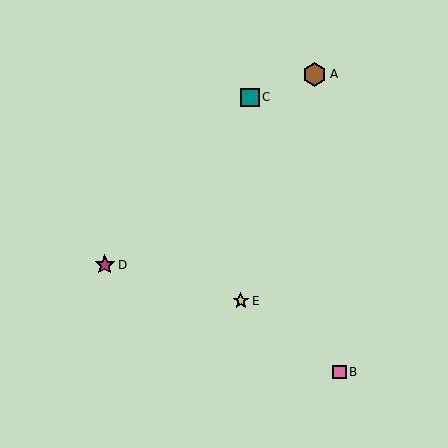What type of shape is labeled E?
Shape E is a yellow star.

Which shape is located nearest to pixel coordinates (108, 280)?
The magenta star (labeled D) at (105, 265) is nearest to that location.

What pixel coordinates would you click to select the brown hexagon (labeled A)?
Click at (315, 74) to select the brown hexagon A.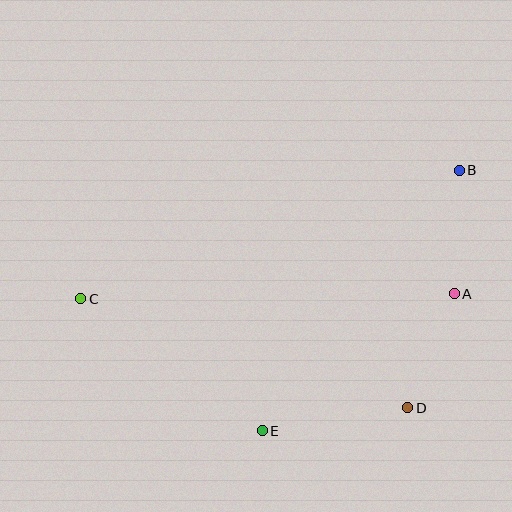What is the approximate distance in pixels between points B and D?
The distance between B and D is approximately 243 pixels.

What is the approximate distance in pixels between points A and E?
The distance between A and E is approximately 236 pixels.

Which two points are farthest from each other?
Points B and C are farthest from each other.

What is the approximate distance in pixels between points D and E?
The distance between D and E is approximately 147 pixels.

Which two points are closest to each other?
Points A and D are closest to each other.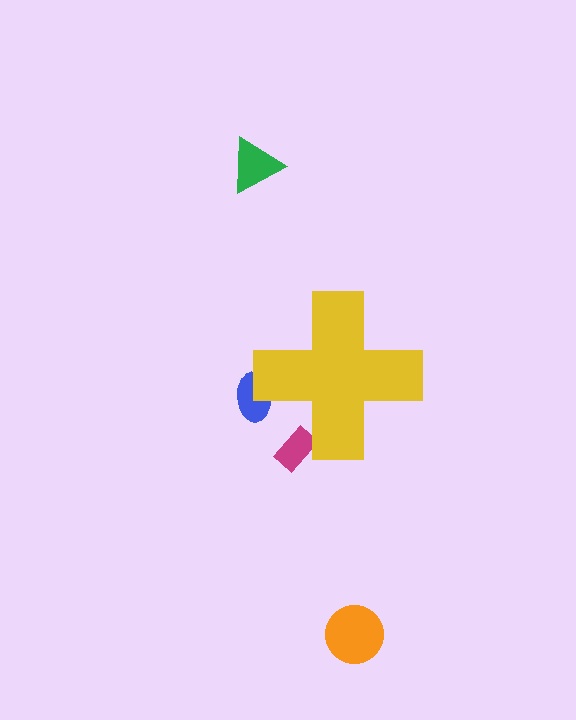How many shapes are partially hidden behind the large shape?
2 shapes are partially hidden.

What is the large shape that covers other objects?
A yellow cross.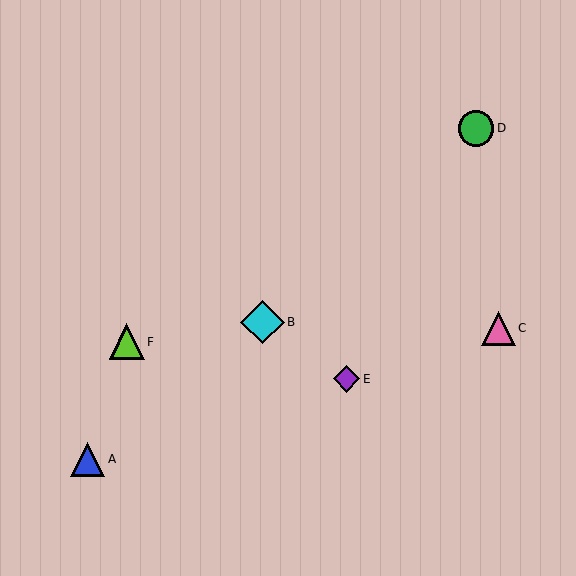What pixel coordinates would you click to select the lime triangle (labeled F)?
Click at (127, 342) to select the lime triangle F.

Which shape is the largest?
The cyan diamond (labeled B) is the largest.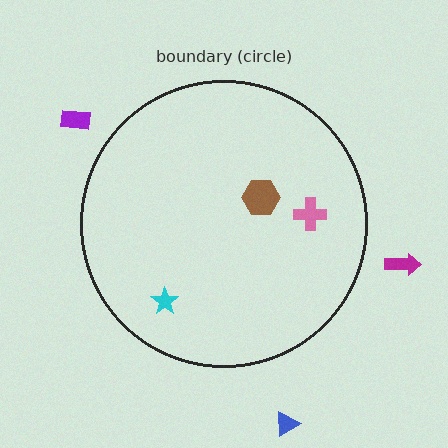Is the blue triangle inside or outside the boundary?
Outside.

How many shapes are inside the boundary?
3 inside, 3 outside.